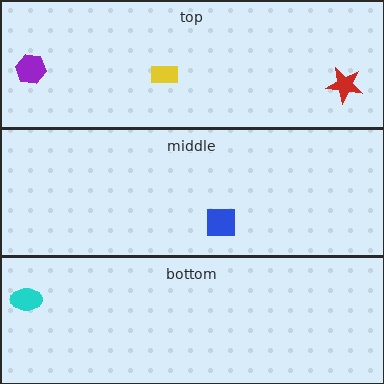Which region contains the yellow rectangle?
The top region.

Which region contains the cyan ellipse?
The bottom region.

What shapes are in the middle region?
The blue square.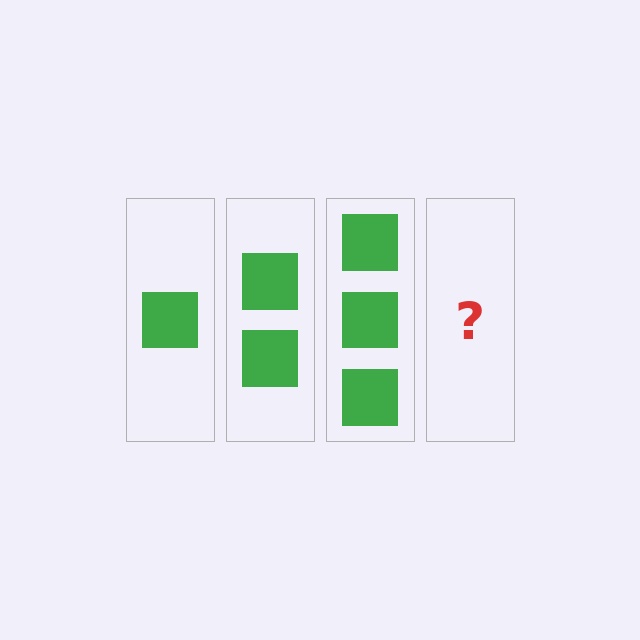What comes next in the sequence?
The next element should be 4 squares.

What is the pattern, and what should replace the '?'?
The pattern is that each step adds one more square. The '?' should be 4 squares.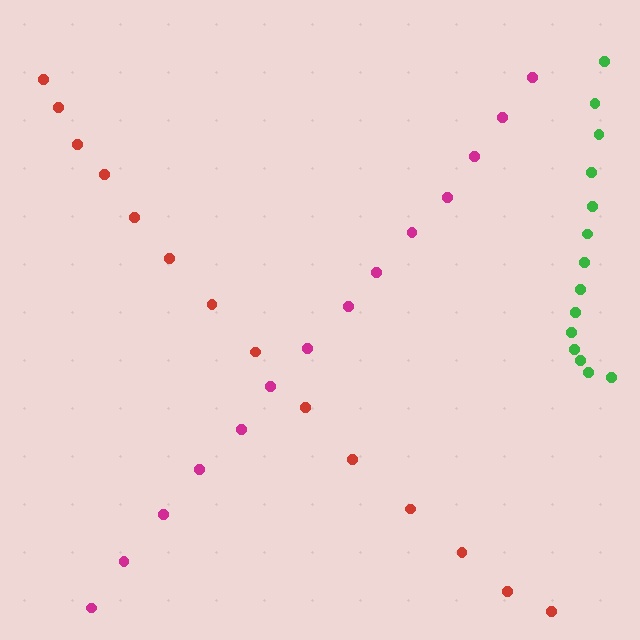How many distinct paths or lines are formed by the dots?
There are 3 distinct paths.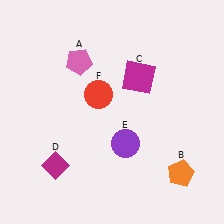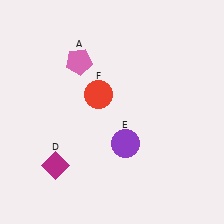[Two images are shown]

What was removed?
The orange pentagon (B), the magenta square (C) were removed in Image 2.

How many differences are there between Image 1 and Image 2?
There are 2 differences between the two images.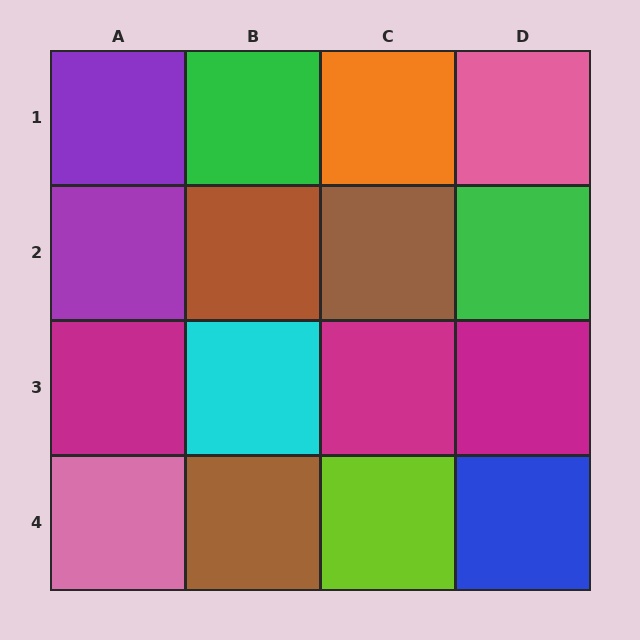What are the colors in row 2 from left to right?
Purple, brown, brown, green.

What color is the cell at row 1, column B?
Green.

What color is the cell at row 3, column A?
Magenta.